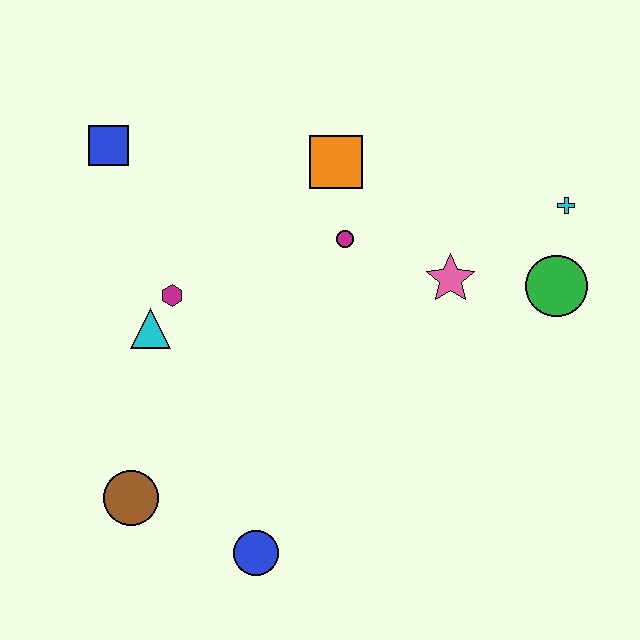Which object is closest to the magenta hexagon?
The cyan triangle is closest to the magenta hexagon.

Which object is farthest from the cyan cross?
The brown circle is farthest from the cyan cross.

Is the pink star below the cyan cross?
Yes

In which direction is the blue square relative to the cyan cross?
The blue square is to the left of the cyan cross.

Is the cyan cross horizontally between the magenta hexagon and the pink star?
No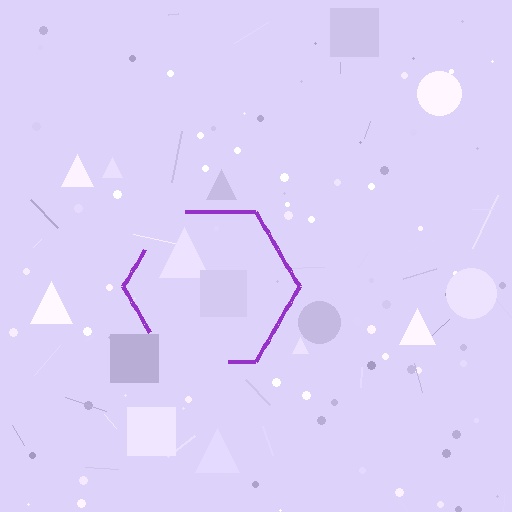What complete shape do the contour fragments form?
The contour fragments form a hexagon.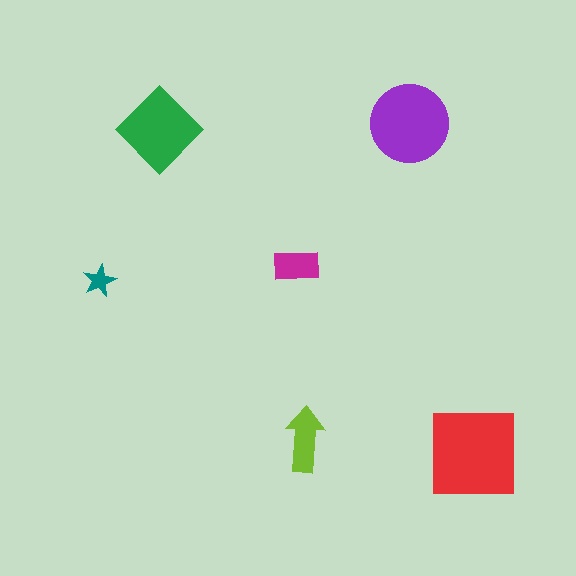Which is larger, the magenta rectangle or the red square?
The red square.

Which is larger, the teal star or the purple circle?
The purple circle.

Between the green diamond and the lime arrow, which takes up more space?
The green diamond.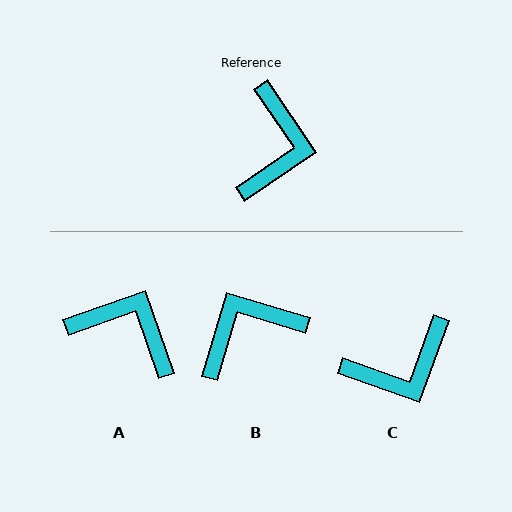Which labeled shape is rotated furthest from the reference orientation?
B, about 129 degrees away.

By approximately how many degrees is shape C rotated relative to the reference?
Approximately 54 degrees clockwise.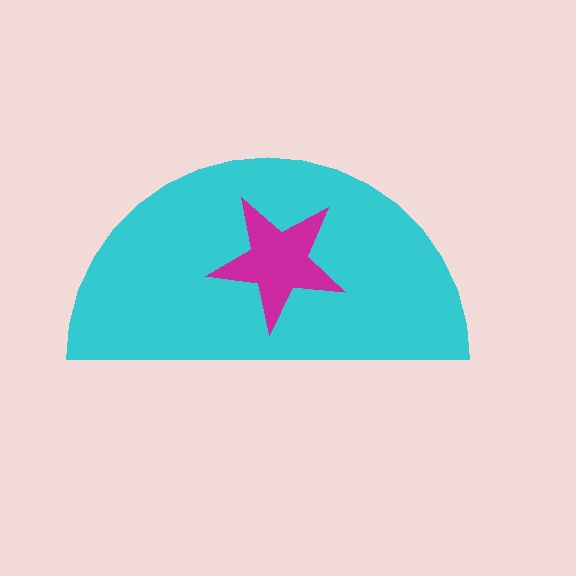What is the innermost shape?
The magenta star.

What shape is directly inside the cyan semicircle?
The magenta star.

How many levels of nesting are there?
2.